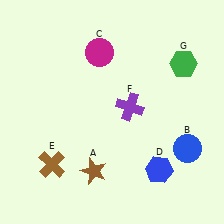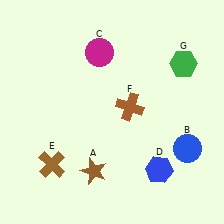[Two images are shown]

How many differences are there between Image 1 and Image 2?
There is 1 difference between the two images.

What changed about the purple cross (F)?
In Image 1, F is purple. In Image 2, it changed to brown.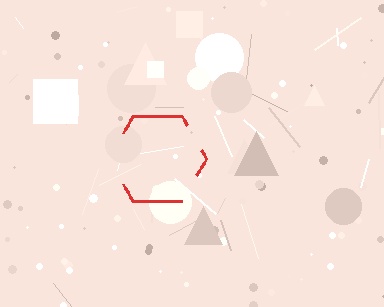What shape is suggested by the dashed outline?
The dashed outline suggests a hexagon.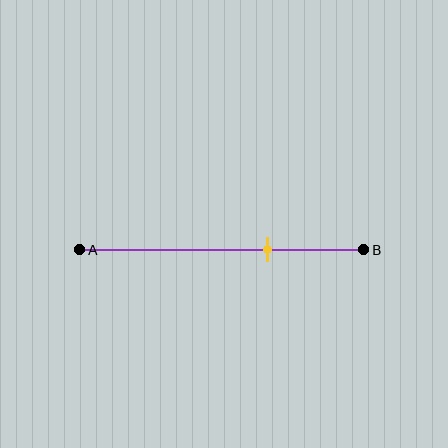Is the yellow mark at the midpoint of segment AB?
No, the mark is at about 65% from A, not at the 50% midpoint.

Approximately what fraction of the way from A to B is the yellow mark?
The yellow mark is approximately 65% of the way from A to B.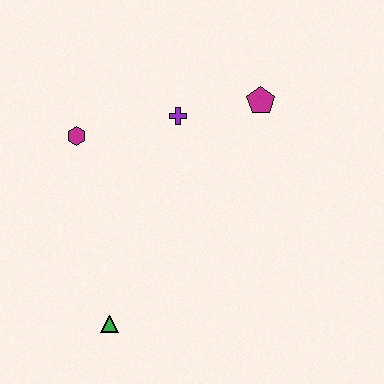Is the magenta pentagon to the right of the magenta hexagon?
Yes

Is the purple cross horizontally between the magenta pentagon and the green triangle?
Yes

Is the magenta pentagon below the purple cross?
No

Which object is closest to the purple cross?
The magenta pentagon is closest to the purple cross.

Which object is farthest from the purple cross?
The green triangle is farthest from the purple cross.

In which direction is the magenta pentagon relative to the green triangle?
The magenta pentagon is above the green triangle.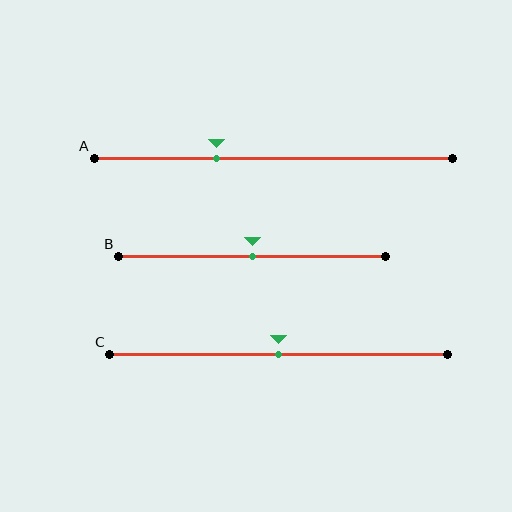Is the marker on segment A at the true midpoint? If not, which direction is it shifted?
No, the marker on segment A is shifted to the left by about 16% of the segment length.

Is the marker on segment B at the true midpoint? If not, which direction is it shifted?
Yes, the marker on segment B is at the true midpoint.